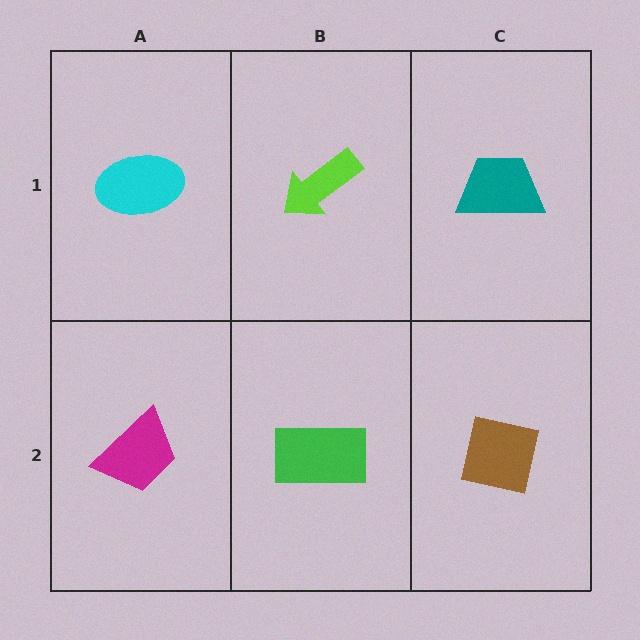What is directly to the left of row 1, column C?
A lime arrow.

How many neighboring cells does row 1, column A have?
2.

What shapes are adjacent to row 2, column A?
A cyan ellipse (row 1, column A), a green rectangle (row 2, column B).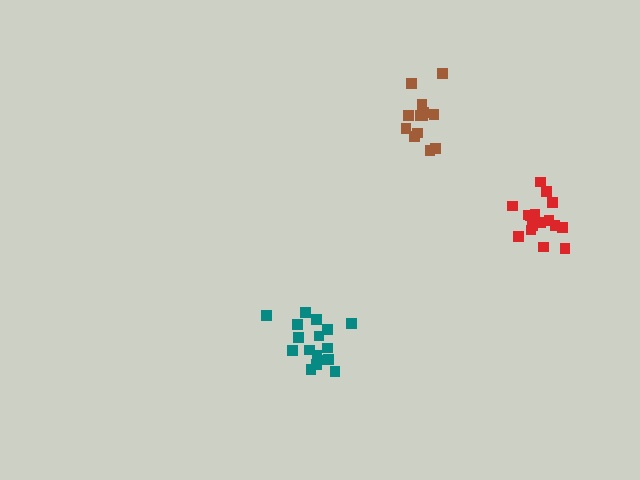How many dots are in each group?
Group 1: 16 dots, Group 2: 13 dots, Group 3: 17 dots (46 total).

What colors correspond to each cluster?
The clusters are colored: red, brown, teal.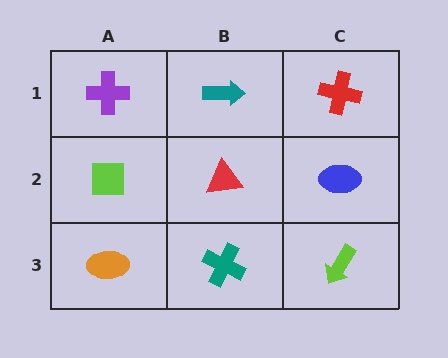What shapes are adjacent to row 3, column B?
A red triangle (row 2, column B), an orange ellipse (row 3, column A), a lime arrow (row 3, column C).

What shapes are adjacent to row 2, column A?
A purple cross (row 1, column A), an orange ellipse (row 3, column A), a red triangle (row 2, column B).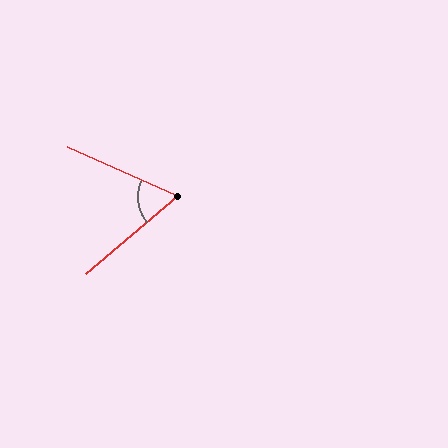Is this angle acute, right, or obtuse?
It is acute.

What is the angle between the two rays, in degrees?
Approximately 64 degrees.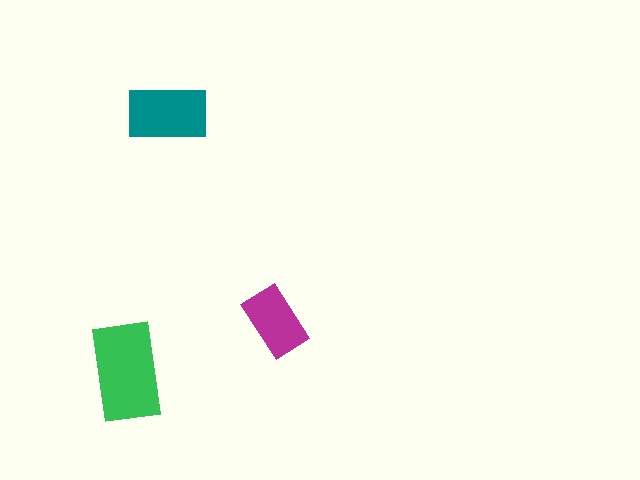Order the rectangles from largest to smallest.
the green one, the teal one, the magenta one.